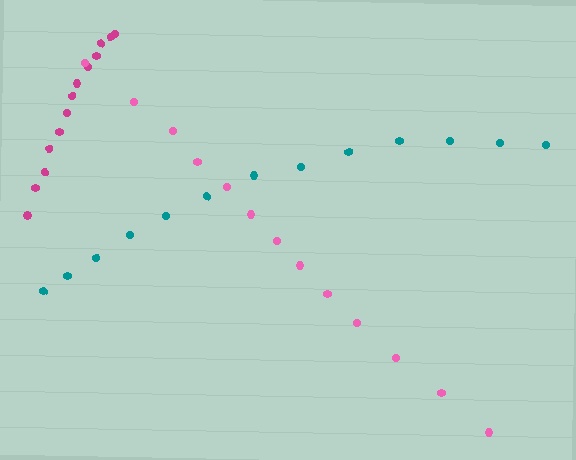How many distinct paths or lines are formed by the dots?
There are 3 distinct paths.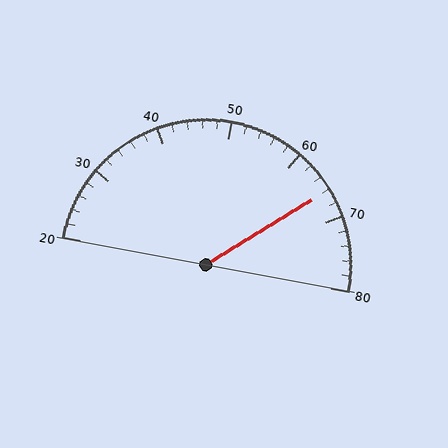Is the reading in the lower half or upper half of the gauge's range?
The reading is in the upper half of the range (20 to 80).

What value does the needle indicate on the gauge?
The needle indicates approximately 66.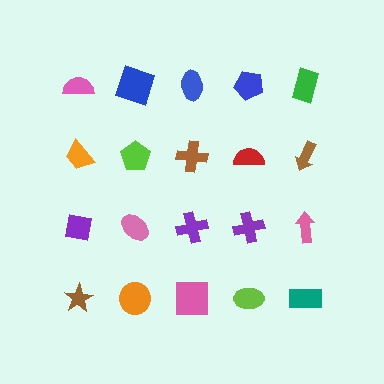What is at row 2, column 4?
A red semicircle.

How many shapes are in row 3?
5 shapes.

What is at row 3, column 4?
A purple cross.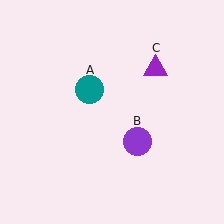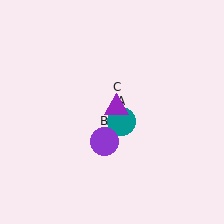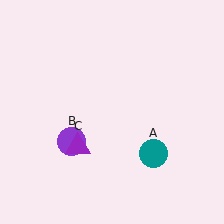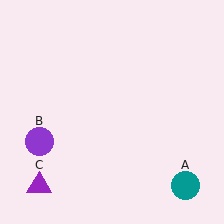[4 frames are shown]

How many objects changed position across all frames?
3 objects changed position: teal circle (object A), purple circle (object B), purple triangle (object C).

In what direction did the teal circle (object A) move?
The teal circle (object A) moved down and to the right.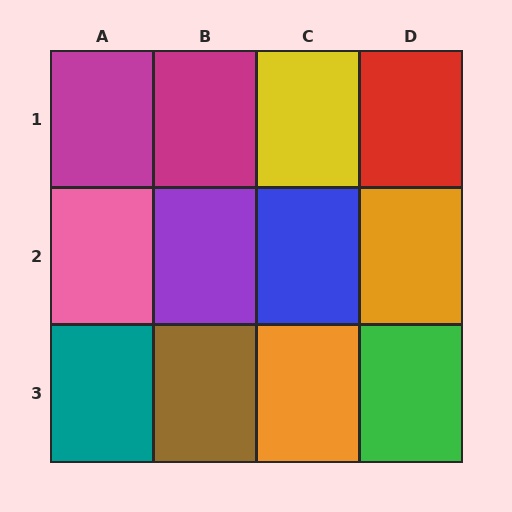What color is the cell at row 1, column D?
Red.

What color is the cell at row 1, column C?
Yellow.